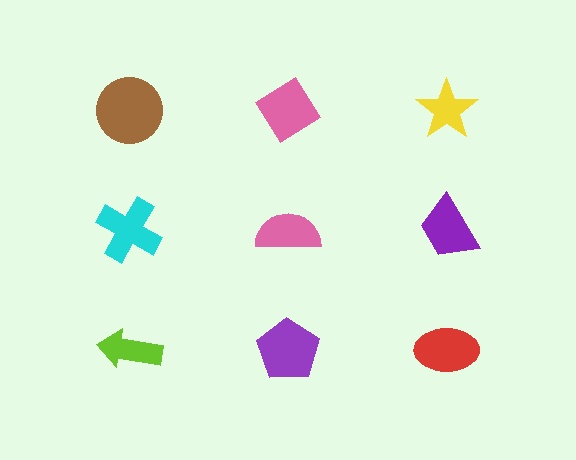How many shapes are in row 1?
3 shapes.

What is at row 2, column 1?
A cyan cross.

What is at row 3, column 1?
A lime arrow.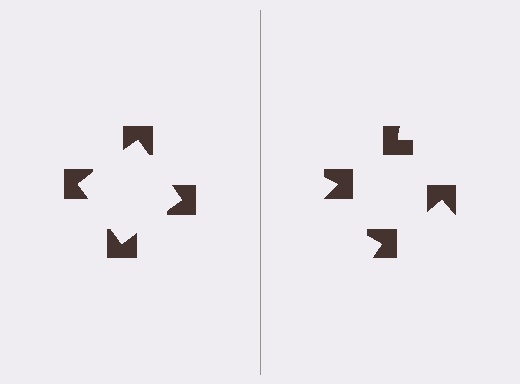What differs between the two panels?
The notched squares are positioned identically on both sides; only the wedge orientations differ. On the left they align to a square; on the right they are misaligned.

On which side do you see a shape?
An illusory square appears on the left side. On the right side the wedge cuts are rotated, so no coherent shape forms.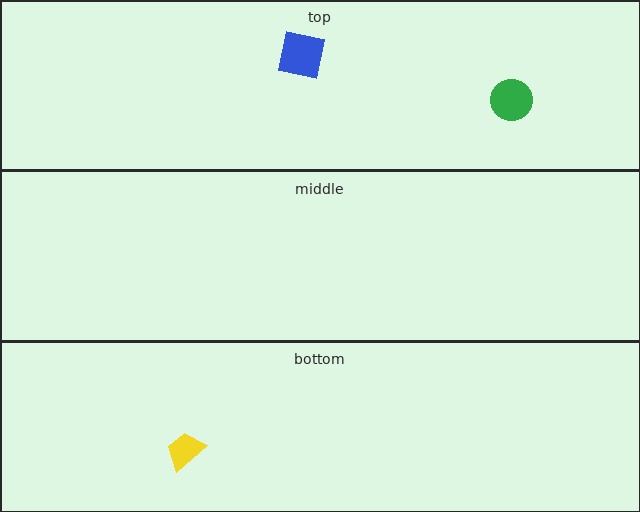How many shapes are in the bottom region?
1.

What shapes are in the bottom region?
The yellow trapezoid.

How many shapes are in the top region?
2.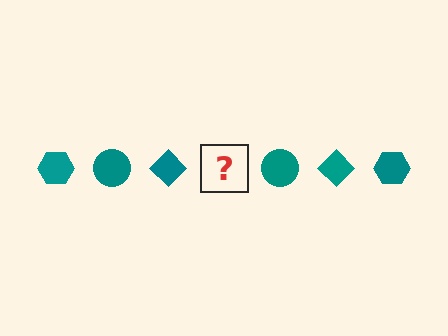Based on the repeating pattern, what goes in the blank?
The blank should be a teal hexagon.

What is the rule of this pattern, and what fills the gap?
The rule is that the pattern cycles through hexagon, circle, diamond shapes in teal. The gap should be filled with a teal hexagon.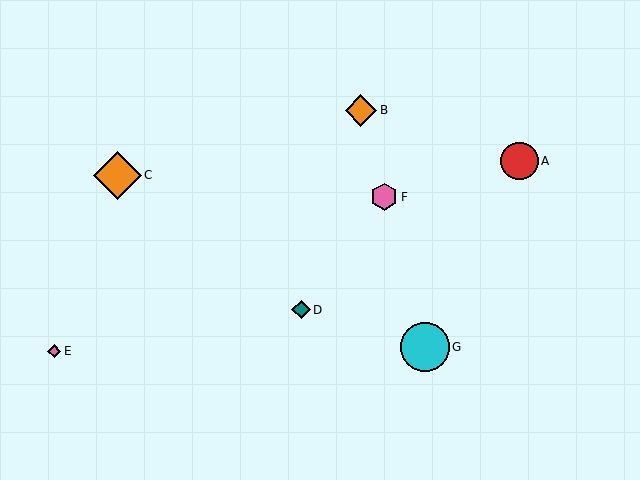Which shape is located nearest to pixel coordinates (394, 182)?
The pink hexagon (labeled F) at (384, 197) is nearest to that location.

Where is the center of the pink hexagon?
The center of the pink hexagon is at (384, 197).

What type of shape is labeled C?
Shape C is an orange diamond.